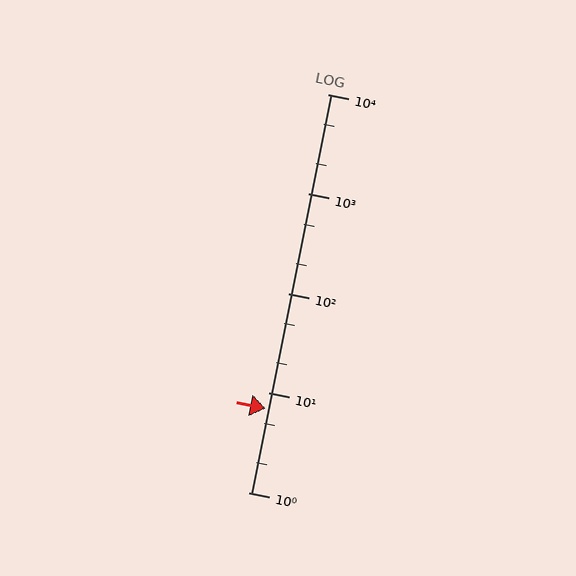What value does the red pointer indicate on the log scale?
The pointer indicates approximately 7.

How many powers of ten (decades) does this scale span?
The scale spans 4 decades, from 1 to 10000.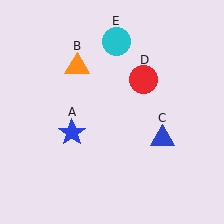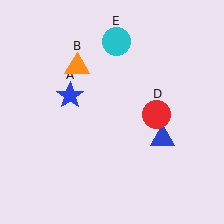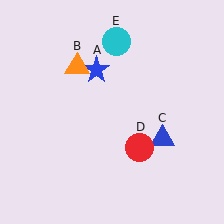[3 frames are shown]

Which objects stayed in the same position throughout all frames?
Orange triangle (object B) and blue triangle (object C) and cyan circle (object E) remained stationary.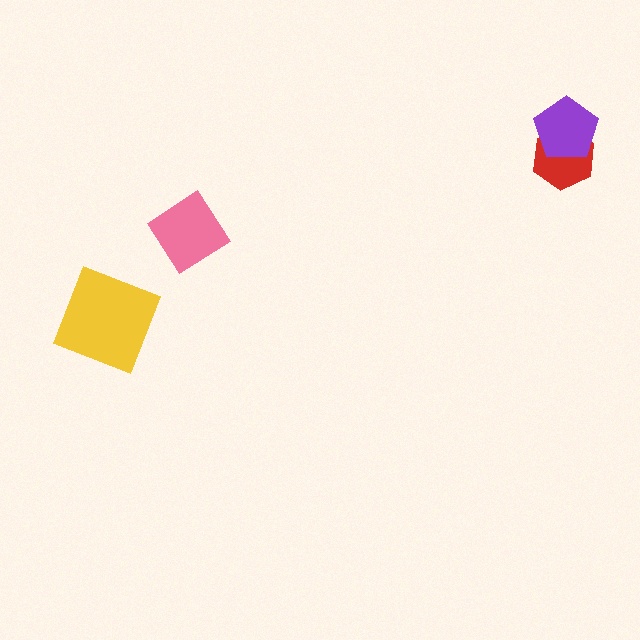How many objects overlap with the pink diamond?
0 objects overlap with the pink diamond.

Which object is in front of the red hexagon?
The purple pentagon is in front of the red hexagon.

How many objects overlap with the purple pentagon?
1 object overlaps with the purple pentagon.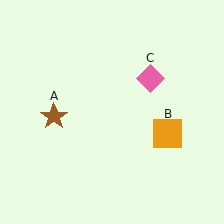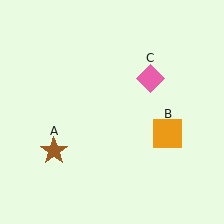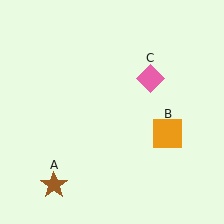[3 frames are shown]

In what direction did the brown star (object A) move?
The brown star (object A) moved down.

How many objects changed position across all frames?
1 object changed position: brown star (object A).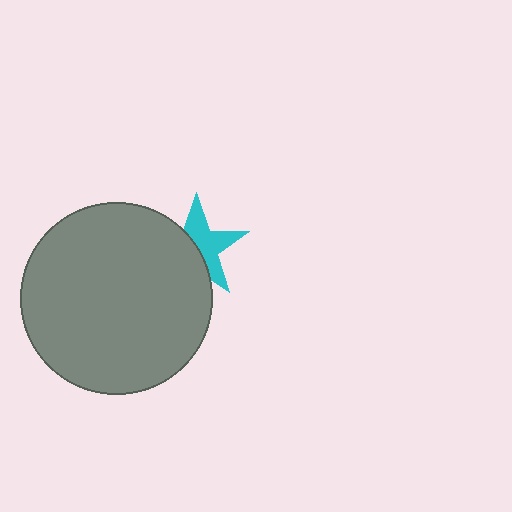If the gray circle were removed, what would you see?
You would see the complete cyan star.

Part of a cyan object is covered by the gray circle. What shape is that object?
It is a star.